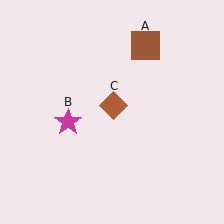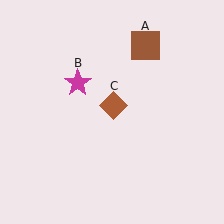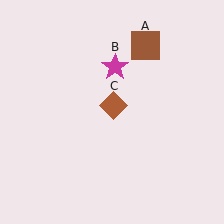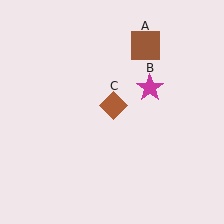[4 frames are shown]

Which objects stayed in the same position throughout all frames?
Brown square (object A) and brown diamond (object C) remained stationary.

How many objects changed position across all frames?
1 object changed position: magenta star (object B).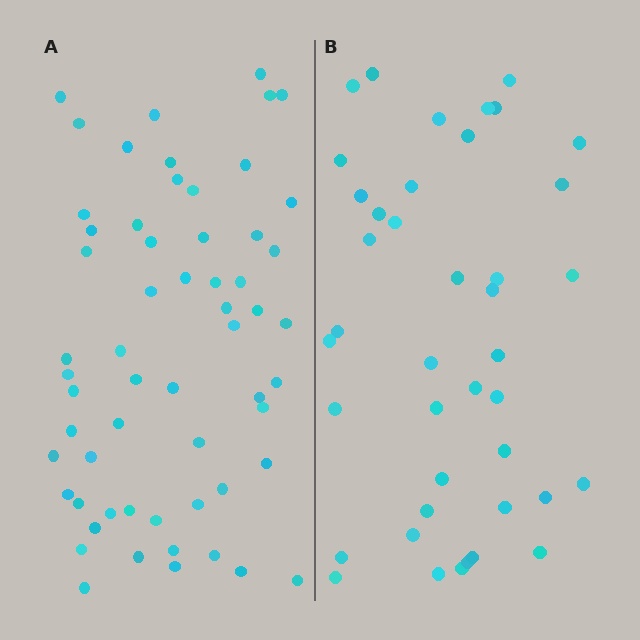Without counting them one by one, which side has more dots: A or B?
Region A (the left region) has more dots.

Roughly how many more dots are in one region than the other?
Region A has approximately 20 more dots than region B.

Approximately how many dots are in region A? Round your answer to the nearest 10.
About 60 dots. (The exact count is 59, which rounds to 60.)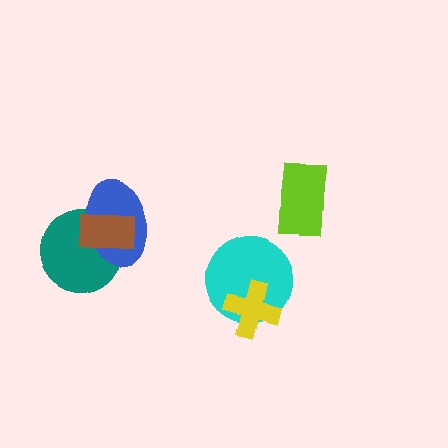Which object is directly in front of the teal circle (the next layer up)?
The blue ellipse is directly in front of the teal circle.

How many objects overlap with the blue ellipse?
2 objects overlap with the blue ellipse.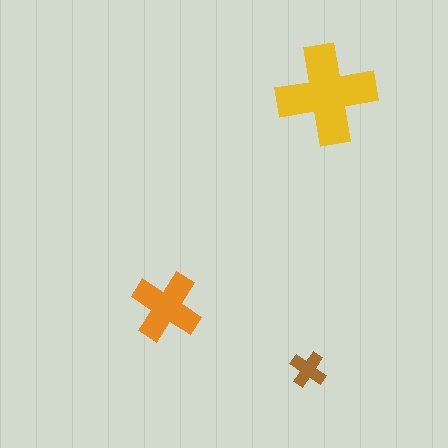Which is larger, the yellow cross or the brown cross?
The yellow one.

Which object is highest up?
The yellow cross is topmost.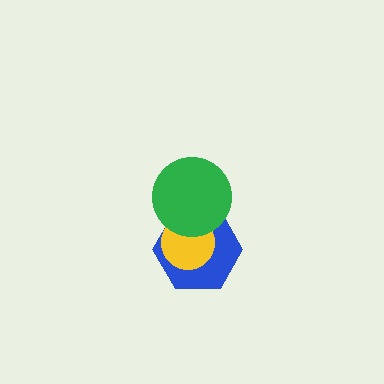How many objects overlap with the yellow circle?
2 objects overlap with the yellow circle.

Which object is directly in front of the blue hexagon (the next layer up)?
The yellow circle is directly in front of the blue hexagon.